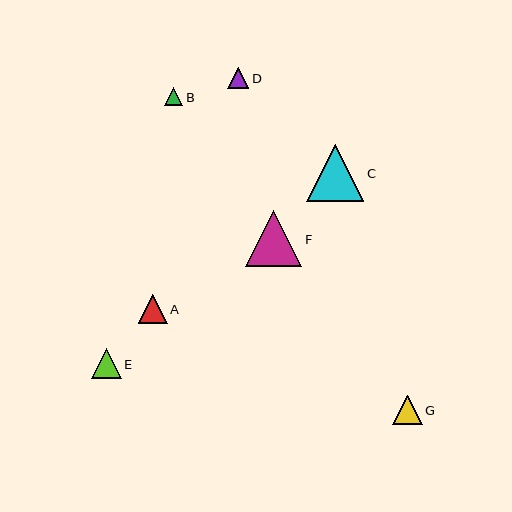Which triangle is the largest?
Triangle C is the largest with a size of approximately 57 pixels.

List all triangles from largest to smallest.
From largest to smallest: C, F, G, E, A, D, B.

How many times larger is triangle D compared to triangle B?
Triangle D is approximately 1.2 times the size of triangle B.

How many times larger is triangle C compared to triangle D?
Triangle C is approximately 2.7 times the size of triangle D.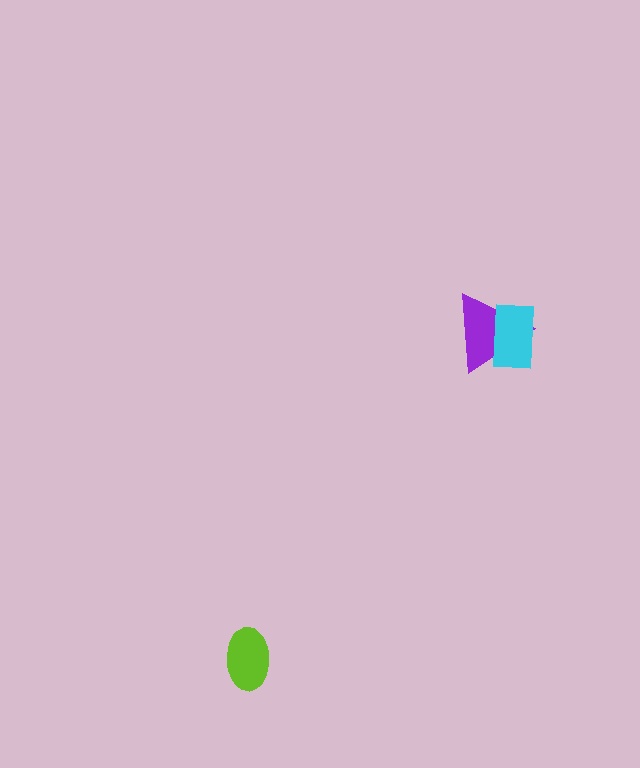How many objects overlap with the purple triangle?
1 object overlaps with the purple triangle.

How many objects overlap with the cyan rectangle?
1 object overlaps with the cyan rectangle.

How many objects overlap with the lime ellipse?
0 objects overlap with the lime ellipse.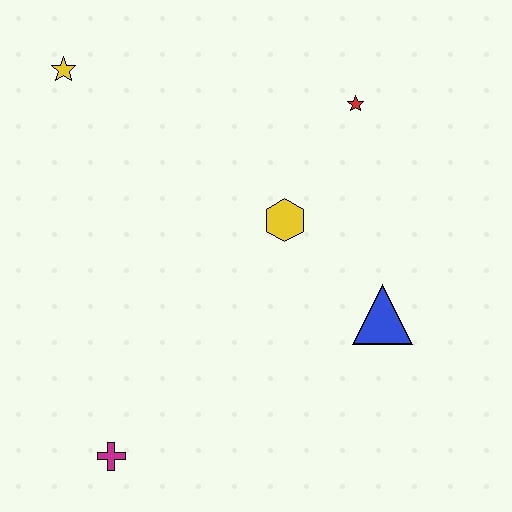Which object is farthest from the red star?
The magenta cross is farthest from the red star.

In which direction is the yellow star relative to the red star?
The yellow star is to the left of the red star.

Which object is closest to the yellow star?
The yellow hexagon is closest to the yellow star.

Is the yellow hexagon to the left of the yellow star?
No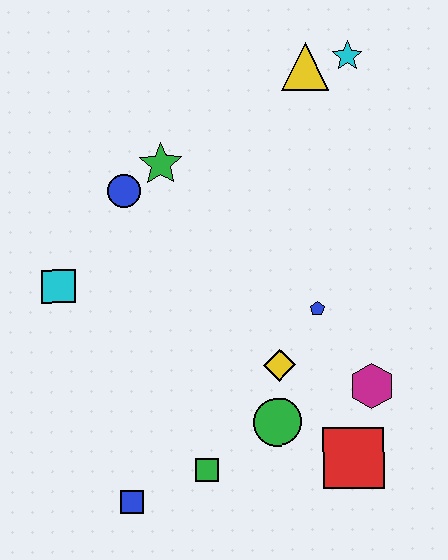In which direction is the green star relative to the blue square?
The green star is above the blue square.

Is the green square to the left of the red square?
Yes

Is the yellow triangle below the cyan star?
Yes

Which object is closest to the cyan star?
The yellow triangle is closest to the cyan star.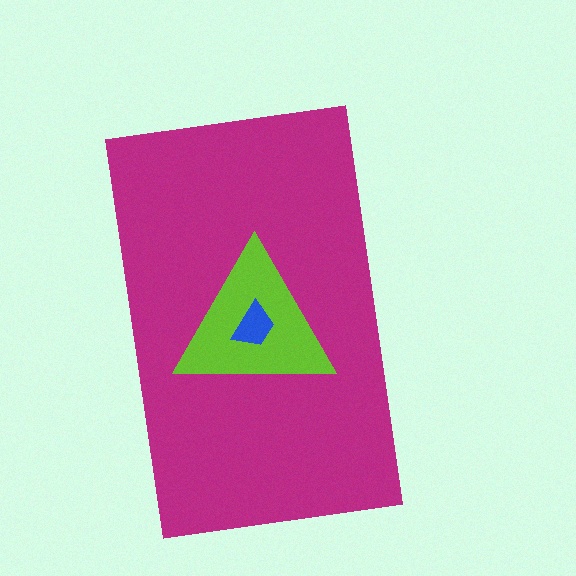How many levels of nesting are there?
3.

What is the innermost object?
The blue trapezoid.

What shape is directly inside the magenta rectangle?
The lime triangle.